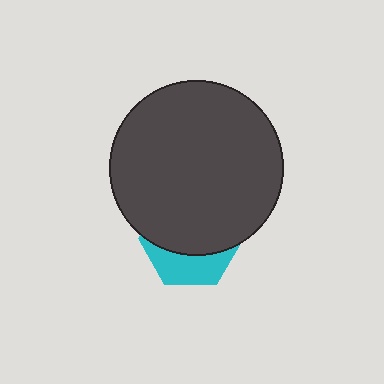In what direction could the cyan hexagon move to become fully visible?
The cyan hexagon could move down. That would shift it out from behind the dark gray circle entirely.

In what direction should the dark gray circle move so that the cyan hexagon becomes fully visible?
The dark gray circle should move up. That is the shortest direction to clear the overlap and leave the cyan hexagon fully visible.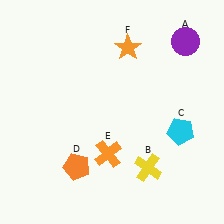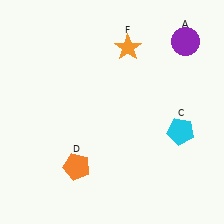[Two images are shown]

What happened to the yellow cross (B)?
The yellow cross (B) was removed in Image 2. It was in the bottom-right area of Image 1.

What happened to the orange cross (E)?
The orange cross (E) was removed in Image 2. It was in the bottom-left area of Image 1.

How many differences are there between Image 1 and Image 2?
There are 2 differences between the two images.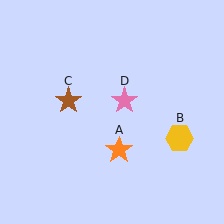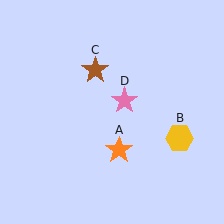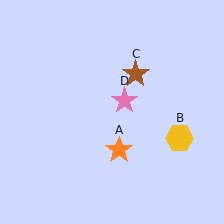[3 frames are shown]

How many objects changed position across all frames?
1 object changed position: brown star (object C).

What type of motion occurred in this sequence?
The brown star (object C) rotated clockwise around the center of the scene.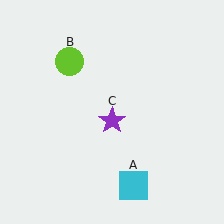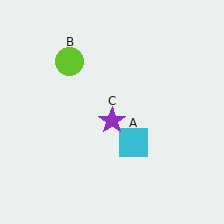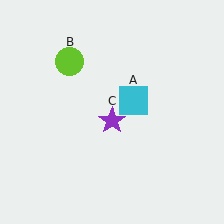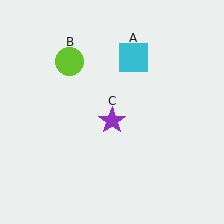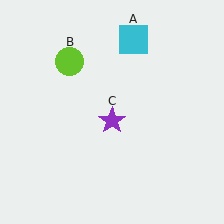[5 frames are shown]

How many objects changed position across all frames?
1 object changed position: cyan square (object A).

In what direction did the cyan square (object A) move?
The cyan square (object A) moved up.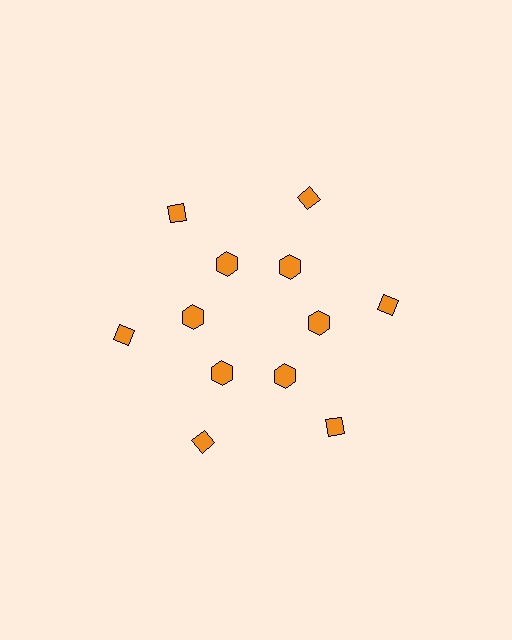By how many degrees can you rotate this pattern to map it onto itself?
The pattern maps onto itself every 60 degrees of rotation.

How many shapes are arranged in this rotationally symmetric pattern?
There are 12 shapes, arranged in 6 groups of 2.